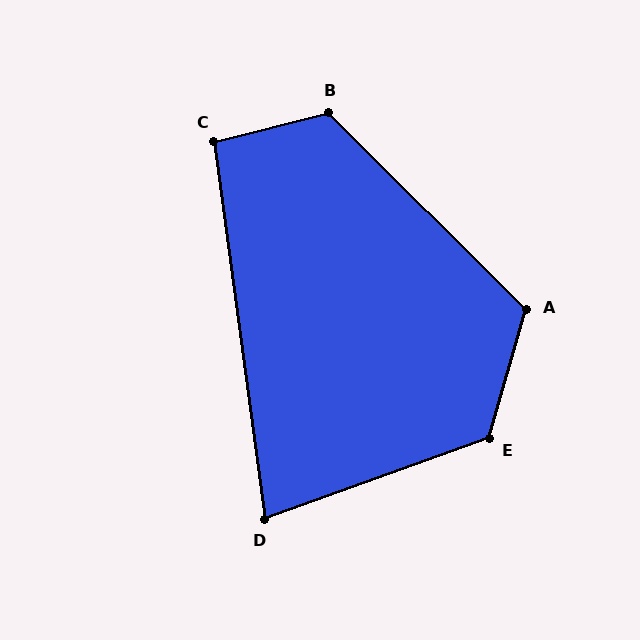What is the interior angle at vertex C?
Approximately 97 degrees (obtuse).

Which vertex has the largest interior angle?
E, at approximately 126 degrees.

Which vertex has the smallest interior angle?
D, at approximately 78 degrees.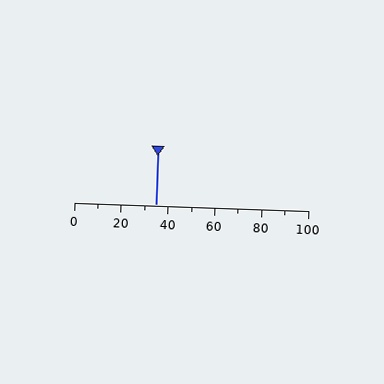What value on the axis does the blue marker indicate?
The marker indicates approximately 35.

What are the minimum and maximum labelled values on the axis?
The axis runs from 0 to 100.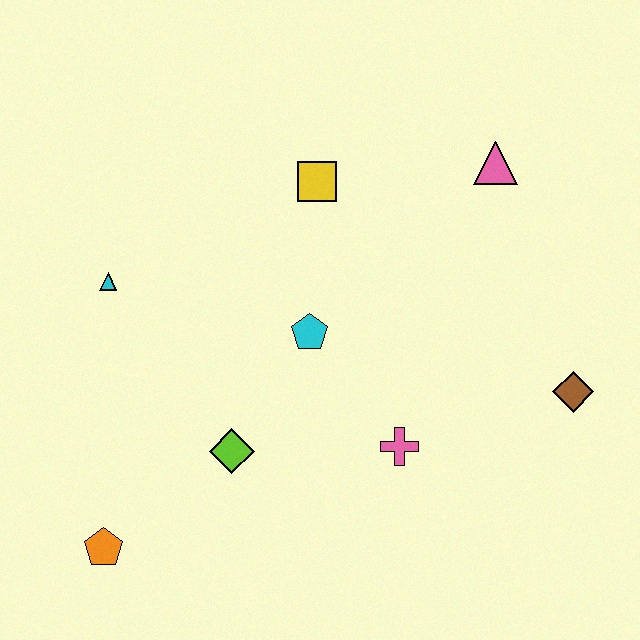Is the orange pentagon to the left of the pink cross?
Yes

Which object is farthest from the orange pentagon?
The pink triangle is farthest from the orange pentagon.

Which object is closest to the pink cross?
The cyan pentagon is closest to the pink cross.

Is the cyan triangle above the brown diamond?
Yes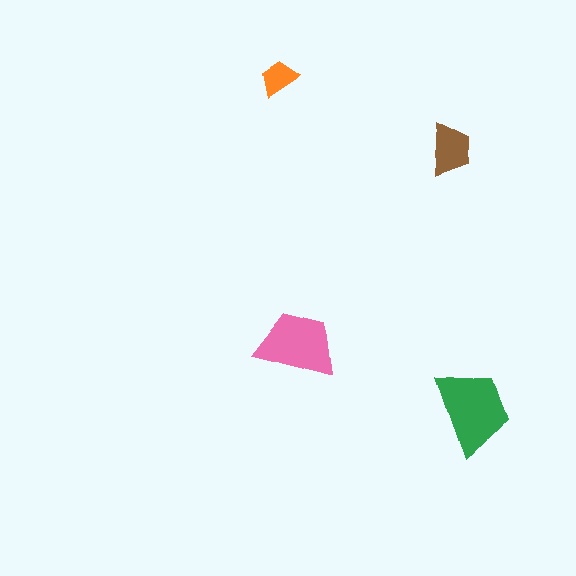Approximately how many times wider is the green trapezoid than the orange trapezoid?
About 2 times wider.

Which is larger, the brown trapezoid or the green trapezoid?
The green one.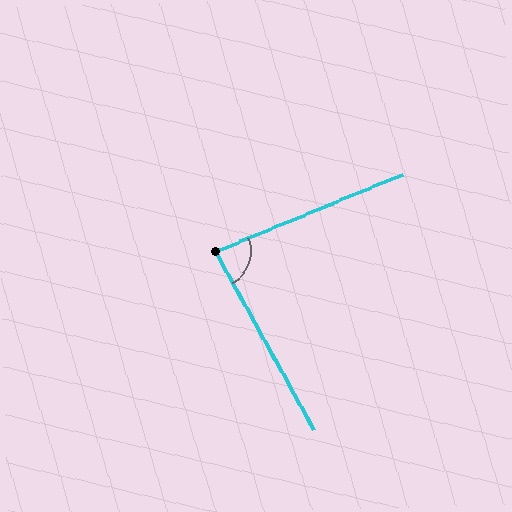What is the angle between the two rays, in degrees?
Approximately 84 degrees.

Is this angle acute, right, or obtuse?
It is acute.